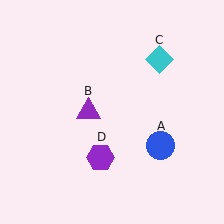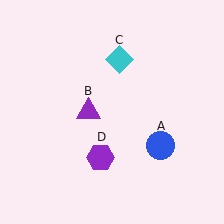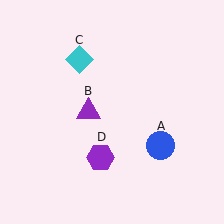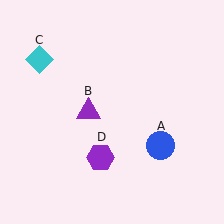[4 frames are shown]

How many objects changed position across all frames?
1 object changed position: cyan diamond (object C).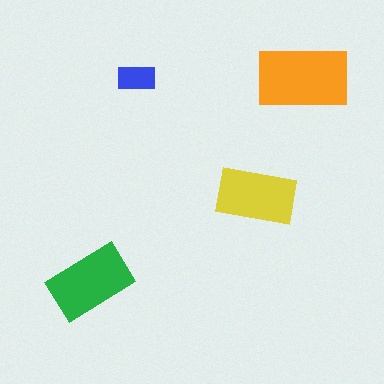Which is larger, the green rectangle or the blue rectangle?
The green one.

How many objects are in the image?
There are 4 objects in the image.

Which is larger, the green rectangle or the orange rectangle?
The orange one.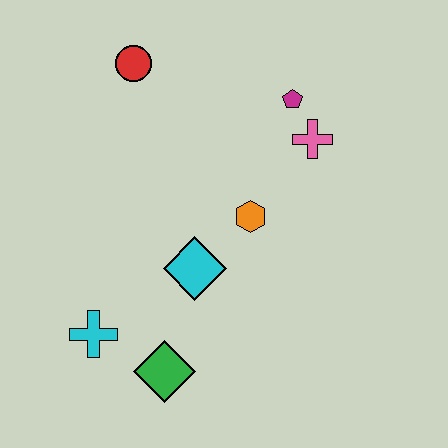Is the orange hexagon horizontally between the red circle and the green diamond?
No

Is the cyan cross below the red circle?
Yes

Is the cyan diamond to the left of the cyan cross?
No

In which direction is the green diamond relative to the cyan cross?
The green diamond is to the right of the cyan cross.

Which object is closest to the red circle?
The magenta pentagon is closest to the red circle.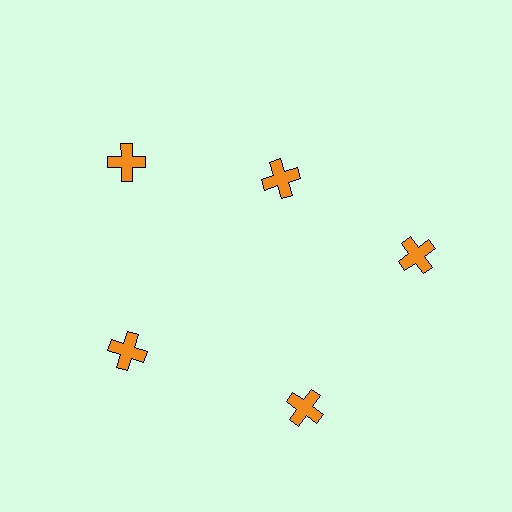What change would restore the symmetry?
The symmetry would be restored by moving it outward, back onto the ring so that all 5 crosses sit at equal angles and equal distance from the center.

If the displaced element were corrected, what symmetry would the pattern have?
It would have 5-fold rotational symmetry — the pattern would map onto itself every 72 degrees.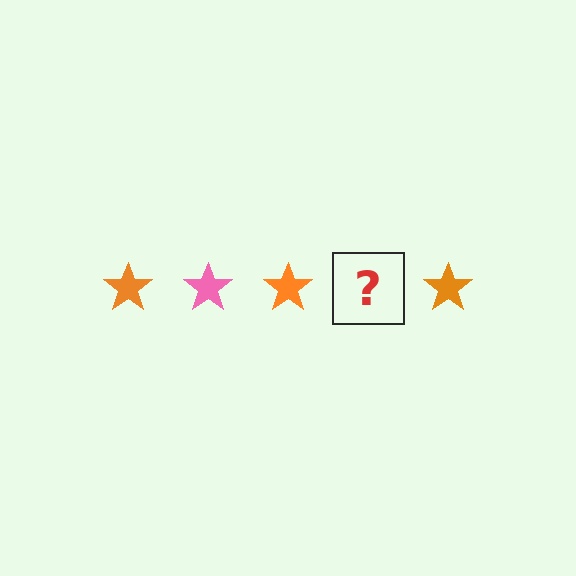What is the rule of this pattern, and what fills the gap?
The rule is that the pattern cycles through orange, pink stars. The gap should be filled with a pink star.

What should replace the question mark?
The question mark should be replaced with a pink star.